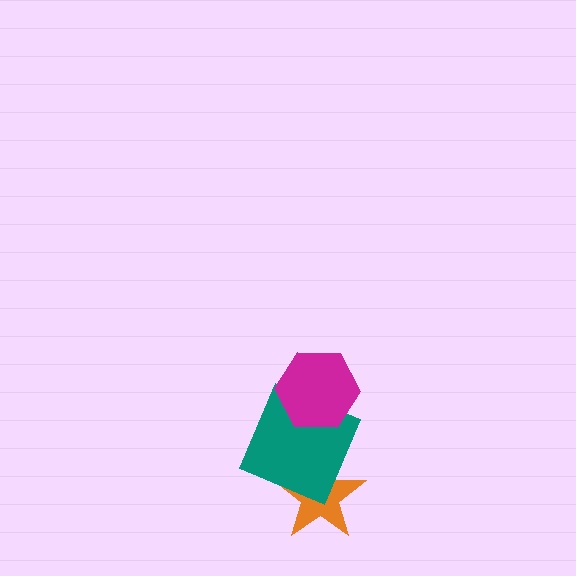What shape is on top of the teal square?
The magenta hexagon is on top of the teal square.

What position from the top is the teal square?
The teal square is 2nd from the top.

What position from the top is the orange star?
The orange star is 3rd from the top.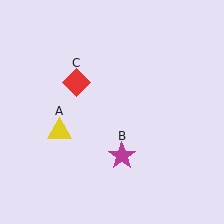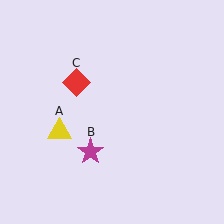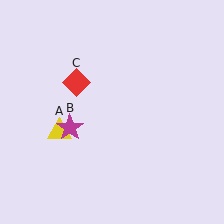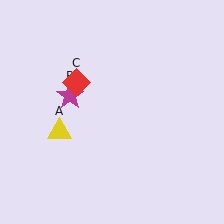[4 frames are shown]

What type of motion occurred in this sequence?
The magenta star (object B) rotated clockwise around the center of the scene.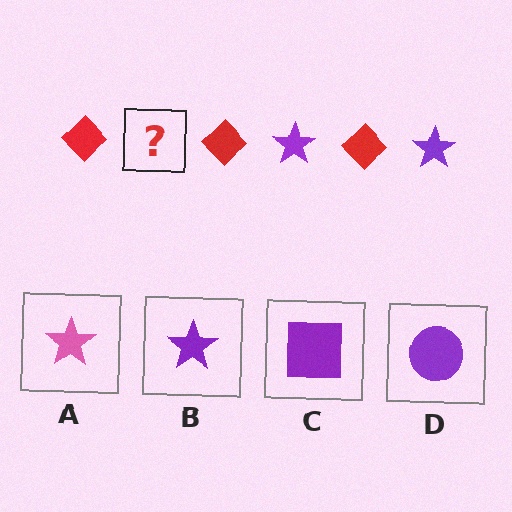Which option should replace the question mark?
Option B.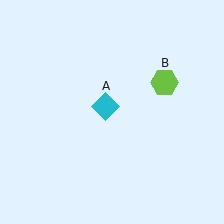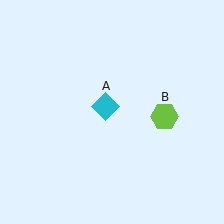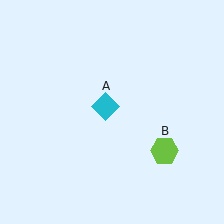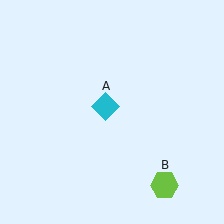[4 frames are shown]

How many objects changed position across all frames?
1 object changed position: lime hexagon (object B).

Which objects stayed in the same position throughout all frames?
Cyan diamond (object A) remained stationary.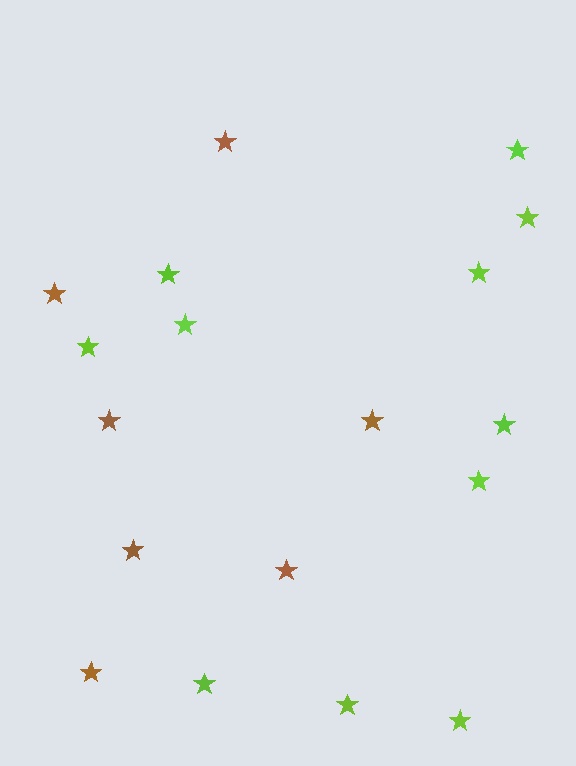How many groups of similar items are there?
There are 2 groups: one group of lime stars (11) and one group of brown stars (7).